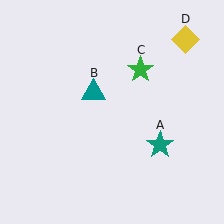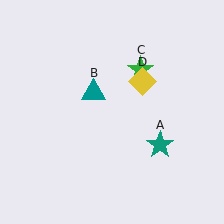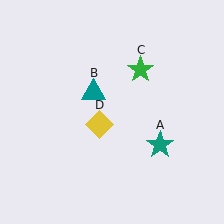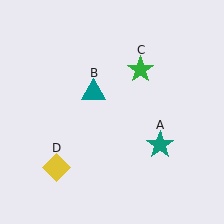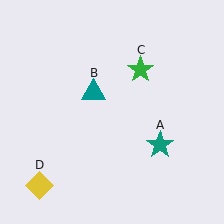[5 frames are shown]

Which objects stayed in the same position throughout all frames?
Teal star (object A) and teal triangle (object B) and green star (object C) remained stationary.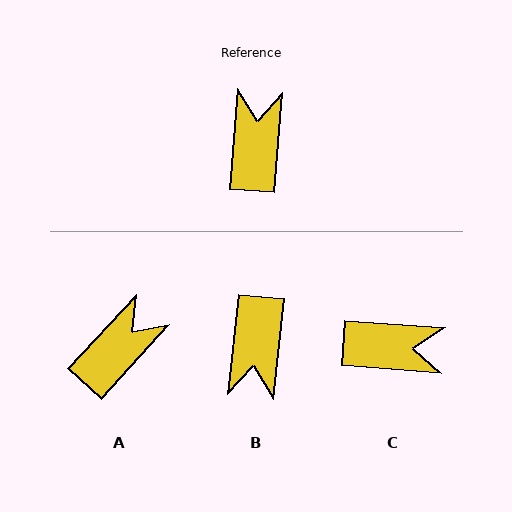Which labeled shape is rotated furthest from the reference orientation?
B, about 178 degrees away.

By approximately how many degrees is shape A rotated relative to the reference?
Approximately 38 degrees clockwise.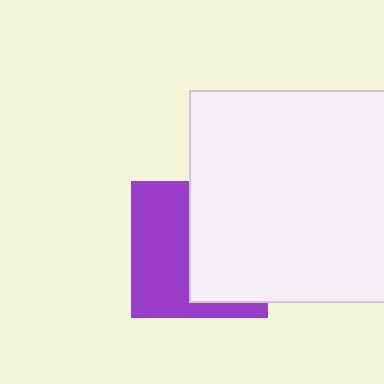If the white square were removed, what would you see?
You would see the complete purple square.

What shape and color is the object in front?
The object in front is a white square.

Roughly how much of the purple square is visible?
About half of it is visible (roughly 49%).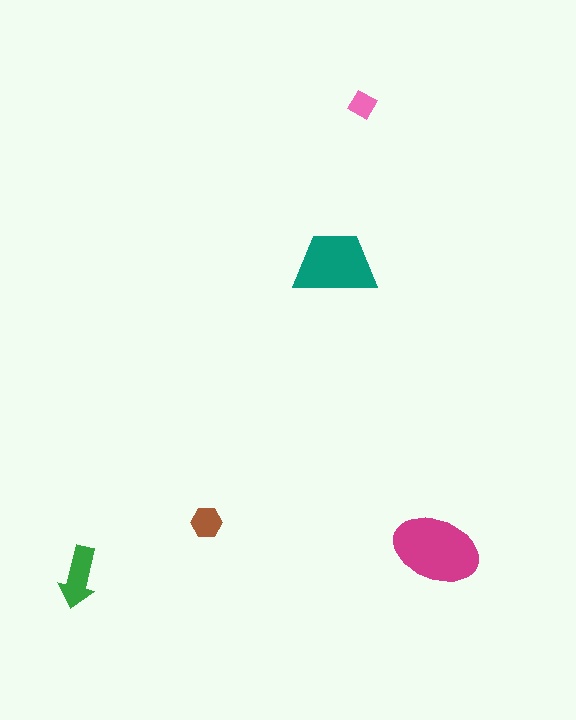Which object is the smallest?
The pink diamond.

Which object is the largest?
The magenta ellipse.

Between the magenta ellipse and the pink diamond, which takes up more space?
The magenta ellipse.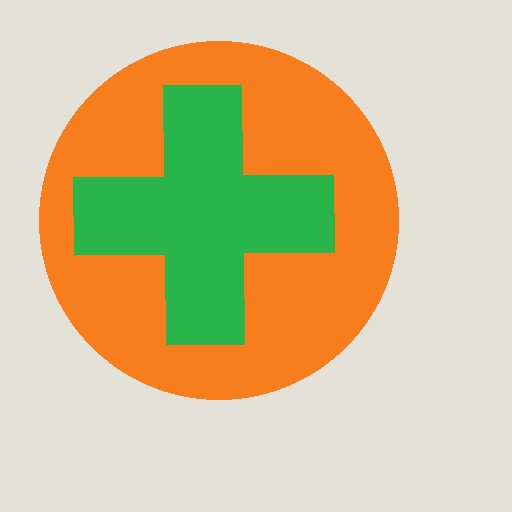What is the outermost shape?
The orange circle.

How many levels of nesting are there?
2.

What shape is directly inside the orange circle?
The green cross.